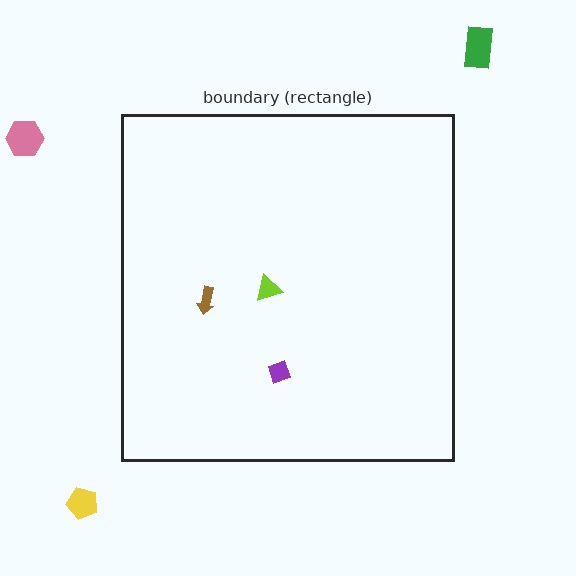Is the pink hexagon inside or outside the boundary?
Outside.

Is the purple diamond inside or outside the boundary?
Inside.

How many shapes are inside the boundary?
3 inside, 3 outside.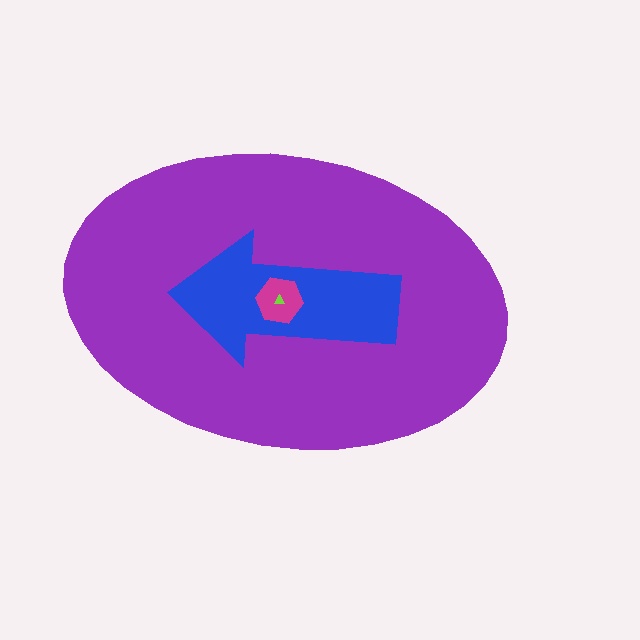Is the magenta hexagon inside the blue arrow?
Yes.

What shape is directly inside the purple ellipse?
The blue arrow.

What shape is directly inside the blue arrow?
The magenta hexagon.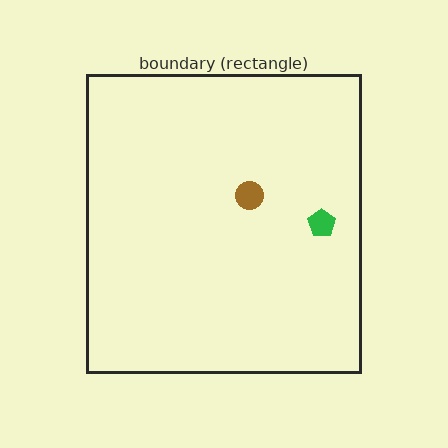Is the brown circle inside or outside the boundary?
Inside.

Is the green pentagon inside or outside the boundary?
Inside.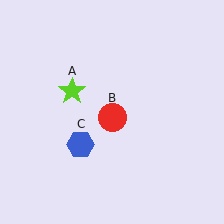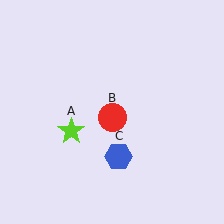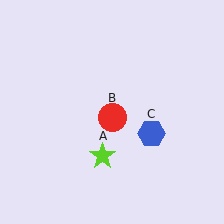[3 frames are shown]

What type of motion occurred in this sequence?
The lime star (object A), blue hexagon (object C) rotated counterclockwise around the center of the scene.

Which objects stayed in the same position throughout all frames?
Red circle (object B) remained stationary.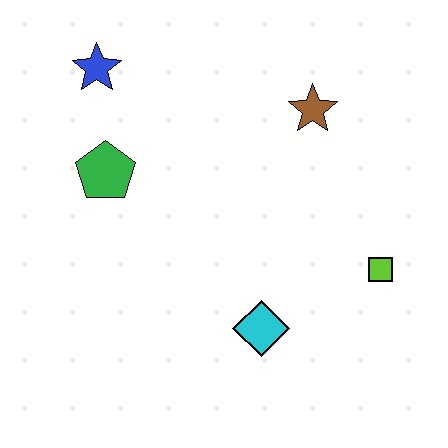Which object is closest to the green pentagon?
The blue star is closest to the green pentagon.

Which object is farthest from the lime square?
The blue star is farthest from the lime square.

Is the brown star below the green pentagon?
No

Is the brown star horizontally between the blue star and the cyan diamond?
No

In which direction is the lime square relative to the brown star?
The lime square is below the brown star.